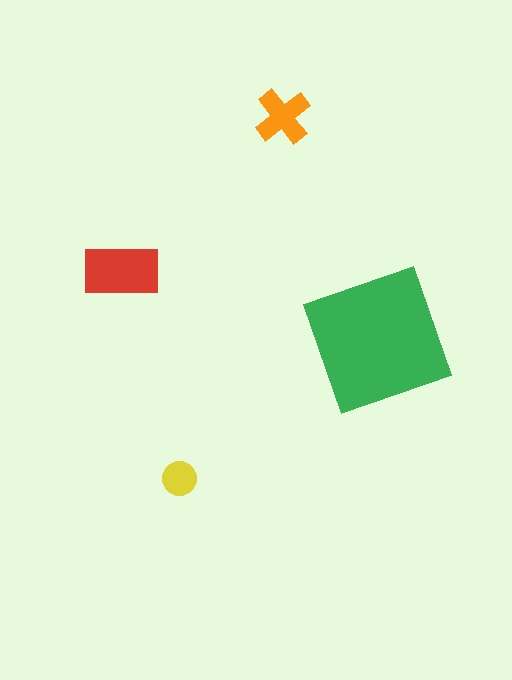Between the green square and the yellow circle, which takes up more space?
The green square.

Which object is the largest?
The green square.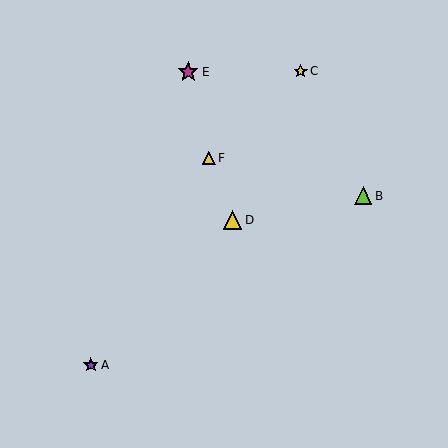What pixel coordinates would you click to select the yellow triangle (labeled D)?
Click at (233, 220) to select the yellow triangle D.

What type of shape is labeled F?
Shape F is a yellow triangle.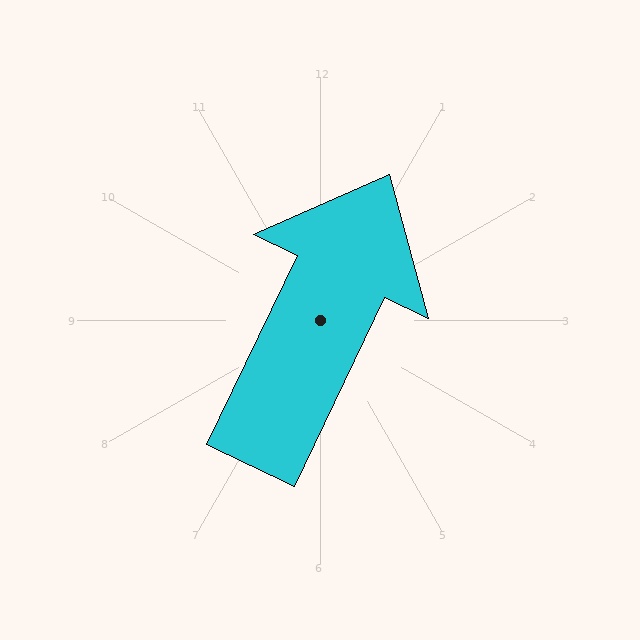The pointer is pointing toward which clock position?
Roughly 1 o'clock.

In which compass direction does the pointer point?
Northeast.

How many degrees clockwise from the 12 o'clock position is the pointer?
Approximately 26 degrees.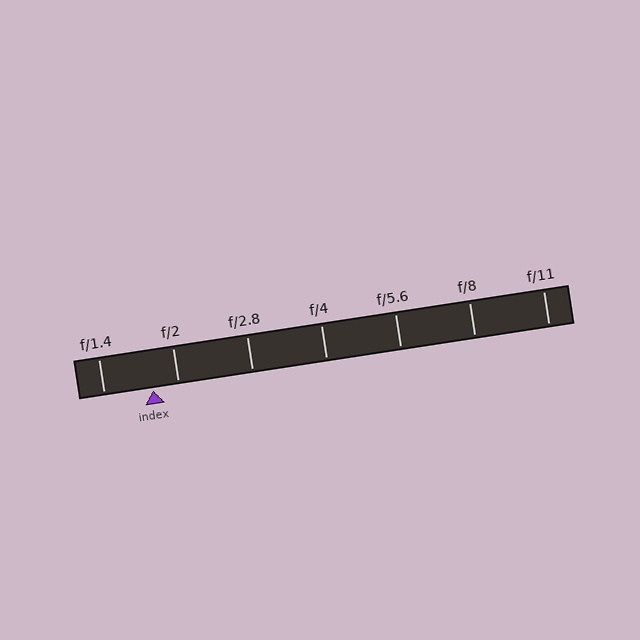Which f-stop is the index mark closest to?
The index mark is closest to f/2.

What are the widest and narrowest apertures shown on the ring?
The widest aperture shown is f/1.4 and the narrowest is f/11.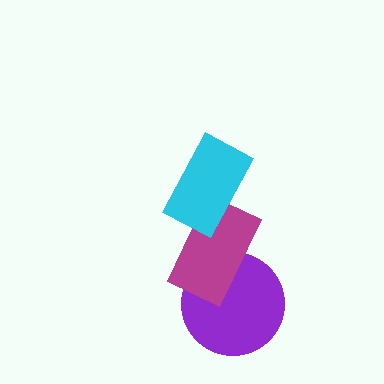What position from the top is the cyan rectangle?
The cyan rectangle is 1st from the top.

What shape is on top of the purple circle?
The magenta rectangle is on top of the purple circle.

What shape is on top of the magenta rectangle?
The cyan rectangle is on top of the magenta rectangle.